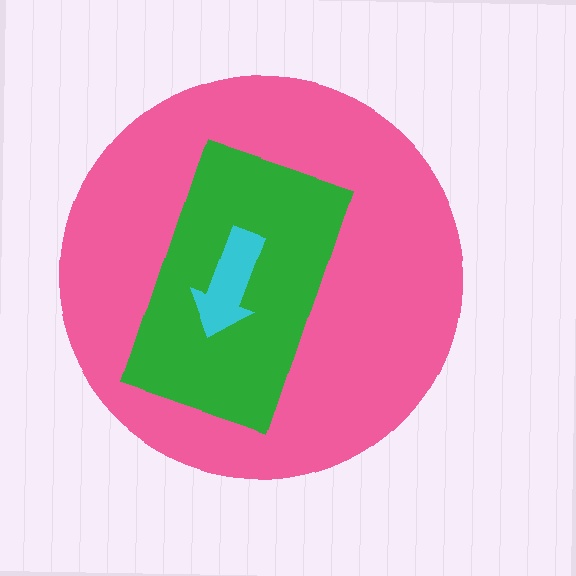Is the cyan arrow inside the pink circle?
Yes.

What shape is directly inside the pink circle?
The green rectangle.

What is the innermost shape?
The cyan arrow.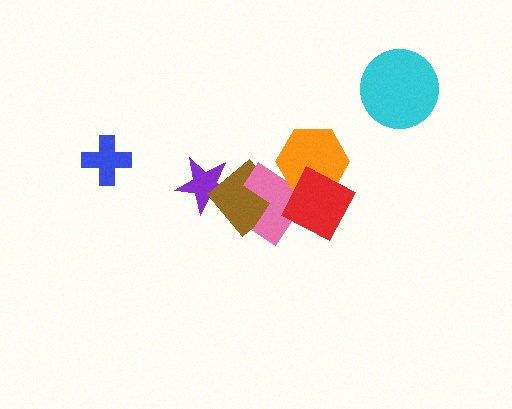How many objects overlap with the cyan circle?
0 objects overlap with the cyan circle.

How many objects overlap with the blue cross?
0 objects overlap with the blue cross.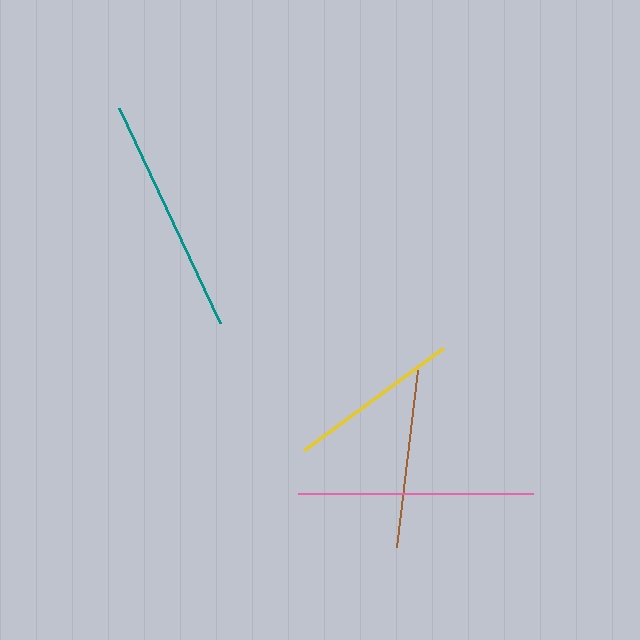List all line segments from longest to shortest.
From longest to shortest: teal, pink, brown, yellow.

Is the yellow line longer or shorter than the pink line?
The pink line is longer than the yellow line.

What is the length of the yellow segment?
The yellow segment is approximately 172 pixels long.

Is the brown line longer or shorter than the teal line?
The teal line is longer than the brown line.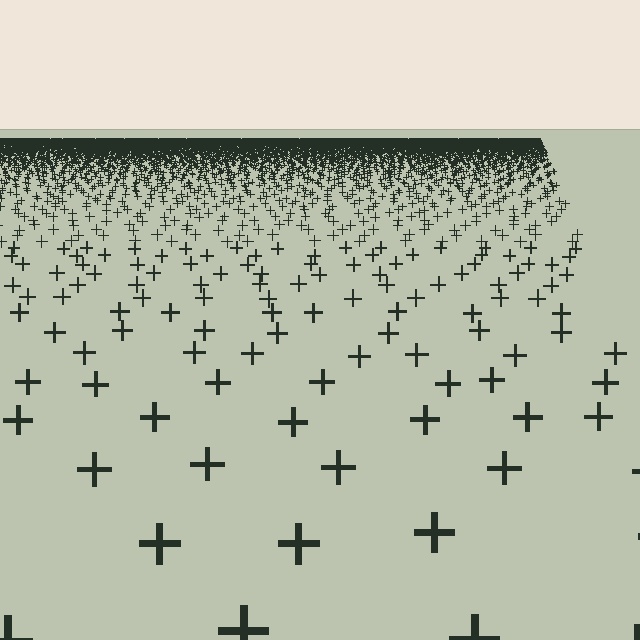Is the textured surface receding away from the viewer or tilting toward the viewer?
The surface is receding away from the viewer. Texture elements get smaller and denser toward the top.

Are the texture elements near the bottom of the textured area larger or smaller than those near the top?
Larger. Near the bottom, elements are closer to the viewer and appear at a bigger on-screen size.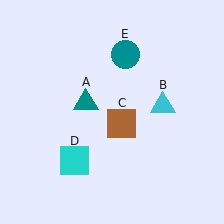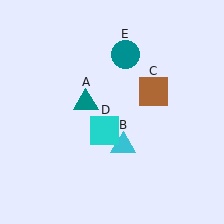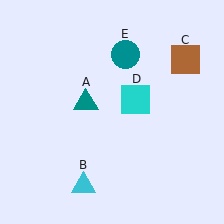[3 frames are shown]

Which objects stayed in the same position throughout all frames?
Teal triangle (object A) and teal circle (object E) remained stationary.